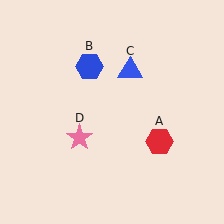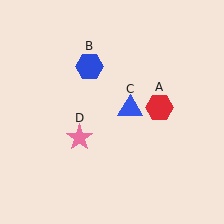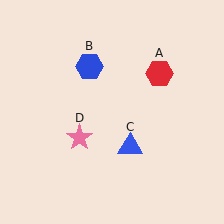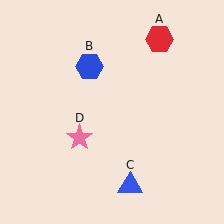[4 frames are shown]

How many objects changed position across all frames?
2 objects changed position: red hexagon (object A), blue triangle (object C).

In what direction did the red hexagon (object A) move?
The red hexagon (object A) moved up.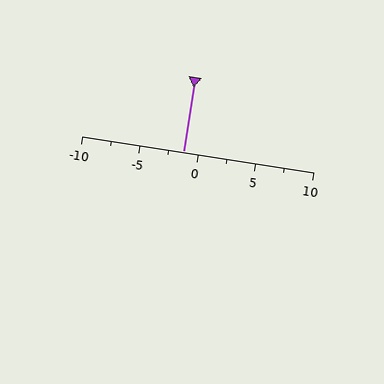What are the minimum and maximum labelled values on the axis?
The axis runs from -10 to 10.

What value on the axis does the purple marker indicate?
The marker indicates approximately -1.2.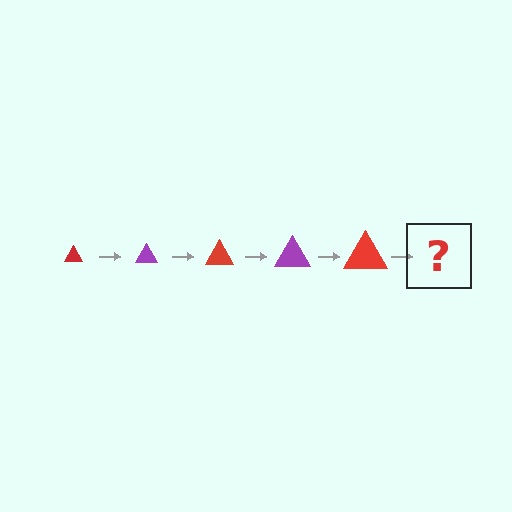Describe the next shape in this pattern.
It should be a purple triangle, larger than the previous one.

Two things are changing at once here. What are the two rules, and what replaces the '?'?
The two rules are that the triangle grows larger each step and the color cycles through red and purple. The '?' should be a purple triangle, larger than the previous one.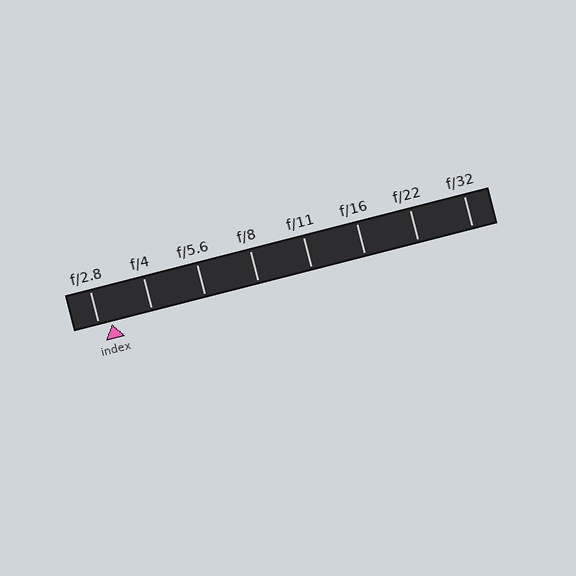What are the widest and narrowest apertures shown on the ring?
The widest aperture shown is f/2.8 and the narrowest is f/32.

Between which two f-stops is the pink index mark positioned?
The index mark is between f/2.8 and f/4.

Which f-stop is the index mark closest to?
The index mark is closest to f/2.8.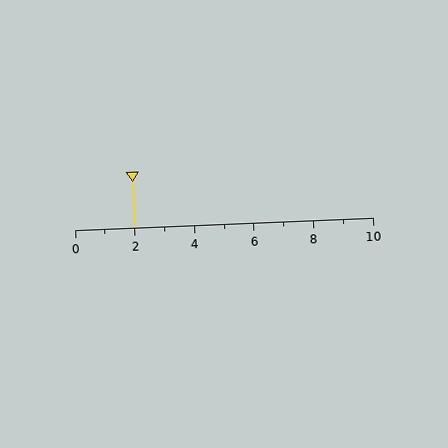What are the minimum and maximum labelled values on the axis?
The axis runs from 0 to 10.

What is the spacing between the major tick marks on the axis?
The major ticks are spaced 2 apart.